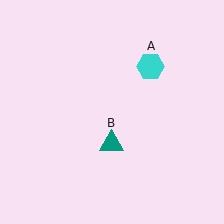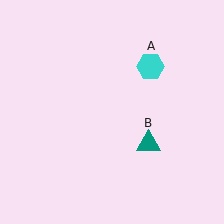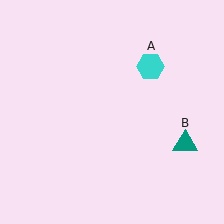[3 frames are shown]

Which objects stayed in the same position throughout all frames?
Cyan hexagon (object A) remained stationary.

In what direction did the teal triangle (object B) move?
The teal triangle (object B) moved right.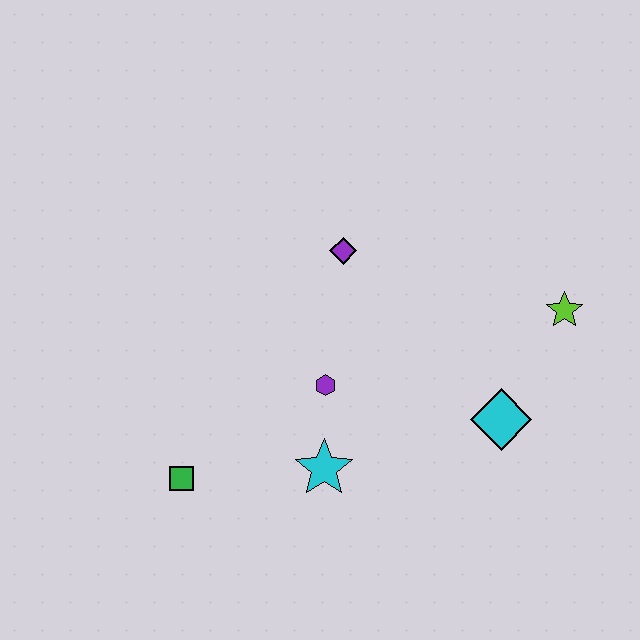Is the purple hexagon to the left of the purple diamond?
Yes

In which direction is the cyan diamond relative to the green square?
The cyan diamond is to the right of the green square.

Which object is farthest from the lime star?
The green square is farthest from the lime star.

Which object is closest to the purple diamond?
The purple hexagon is closest to the purple diamond.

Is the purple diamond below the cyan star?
No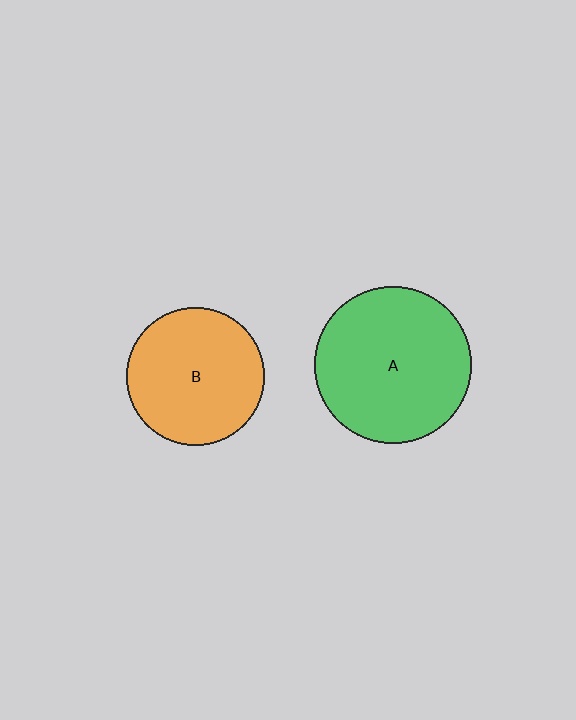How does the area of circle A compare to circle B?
Approximately 1.3 times.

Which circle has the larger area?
Circle A (green).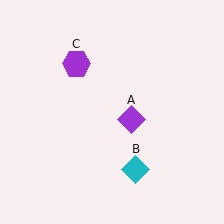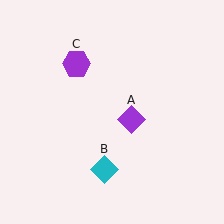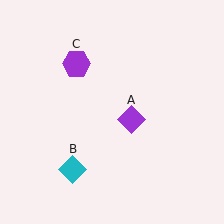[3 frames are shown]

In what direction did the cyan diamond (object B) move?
The cyan diamond (object B) moved left.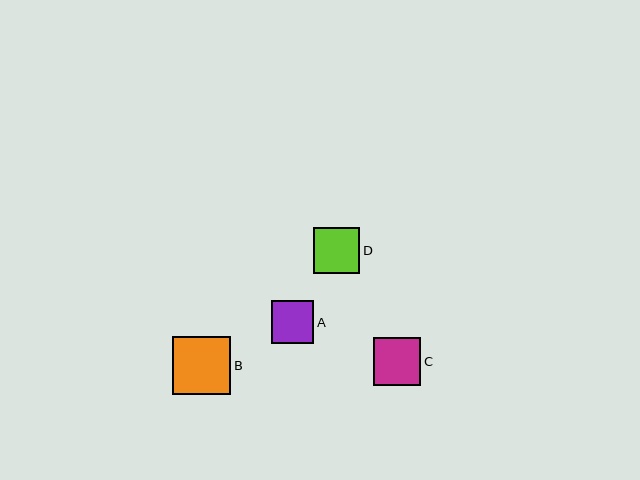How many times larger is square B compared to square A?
Square B is approximately 1.4 times the size of square A.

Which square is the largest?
Square B is the largest with a size of approximately 58 pixels.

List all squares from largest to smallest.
From largest to smallest: B, C, D, A.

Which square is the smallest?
Square A is the smallest with a size of approximately 42 pixels.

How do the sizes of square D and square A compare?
Square D and square A are approximately the same size.